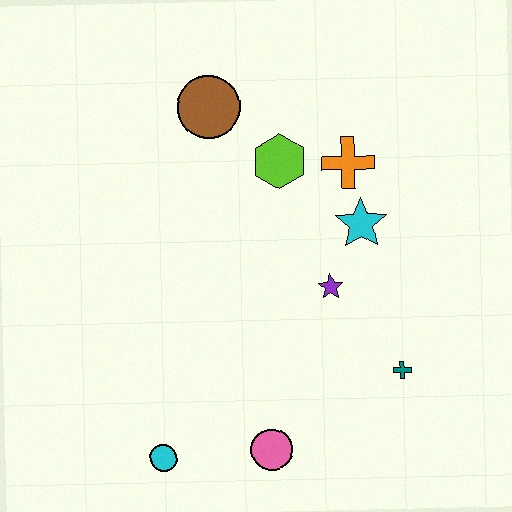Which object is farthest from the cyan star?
The cyan circle is farthest from the cyan star.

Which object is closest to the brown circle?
The lime hexagon is closest to the brown circle.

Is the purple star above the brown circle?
No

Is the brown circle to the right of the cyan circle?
Yes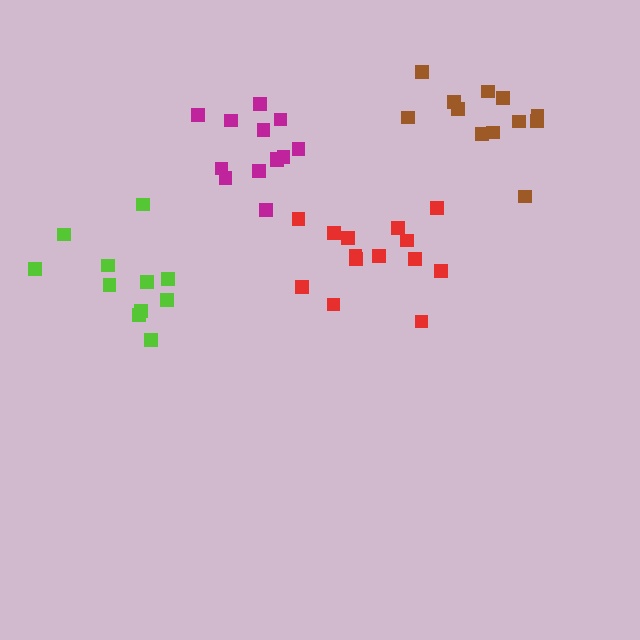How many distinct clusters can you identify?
There are 4 distinct clusters.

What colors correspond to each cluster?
The clusters are colored: brown, lime, magenta, red.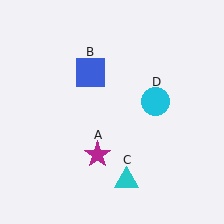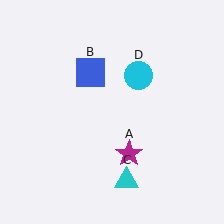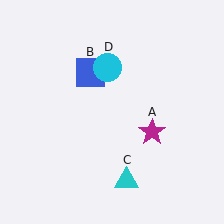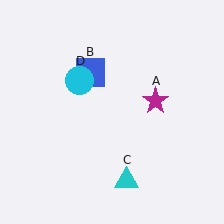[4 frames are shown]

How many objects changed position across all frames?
2 objects changed position: magenta star (object A), cyan circle (object D).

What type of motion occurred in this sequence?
The magenta star (object A), cyan circle (object D) rotated counterclockwise around the center of the scene.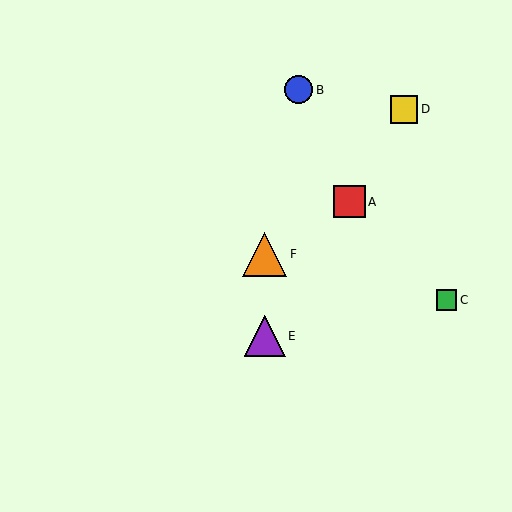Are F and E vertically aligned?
Yes, both are at x≈265.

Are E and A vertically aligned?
No, E is at x≈265 and A is at x≈349.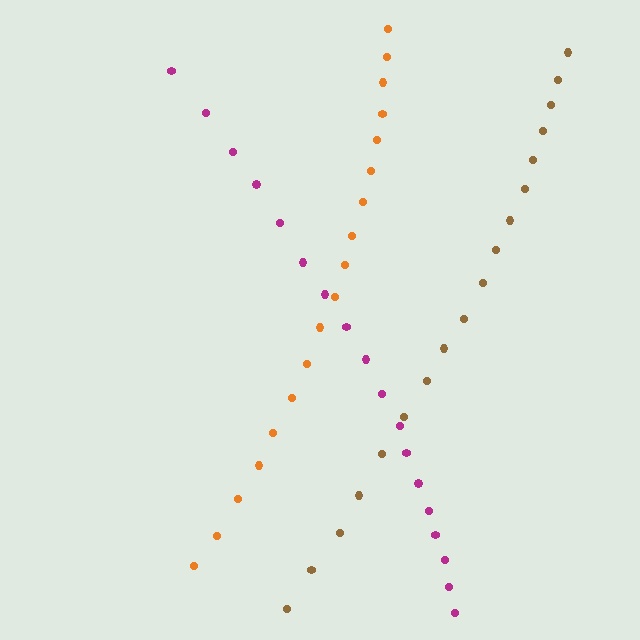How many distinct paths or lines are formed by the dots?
There are 3 distinct paths.